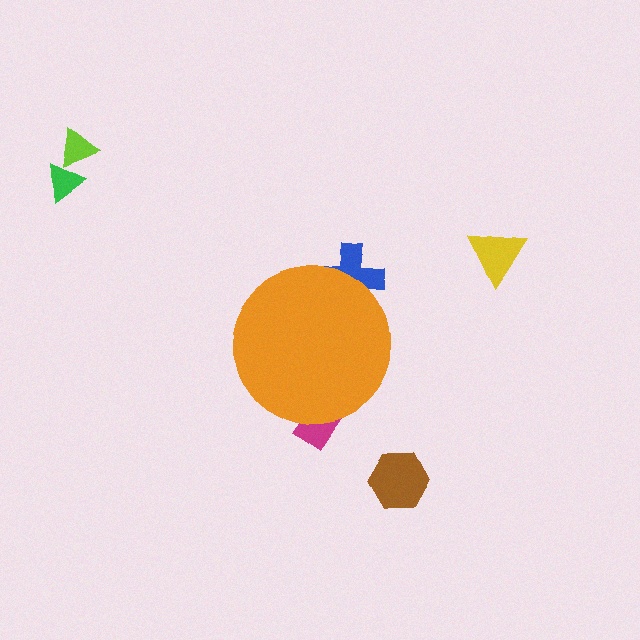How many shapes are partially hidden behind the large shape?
2 shapes are partially hidden.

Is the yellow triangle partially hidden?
No, the yellow triangle is fully visible.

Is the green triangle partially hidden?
No, the green triangle is fully visible.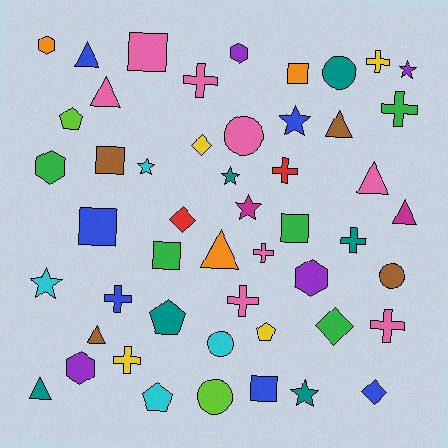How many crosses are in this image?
There are 10 crosses.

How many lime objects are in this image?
There are 2 lime objects.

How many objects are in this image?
There are 50 objects.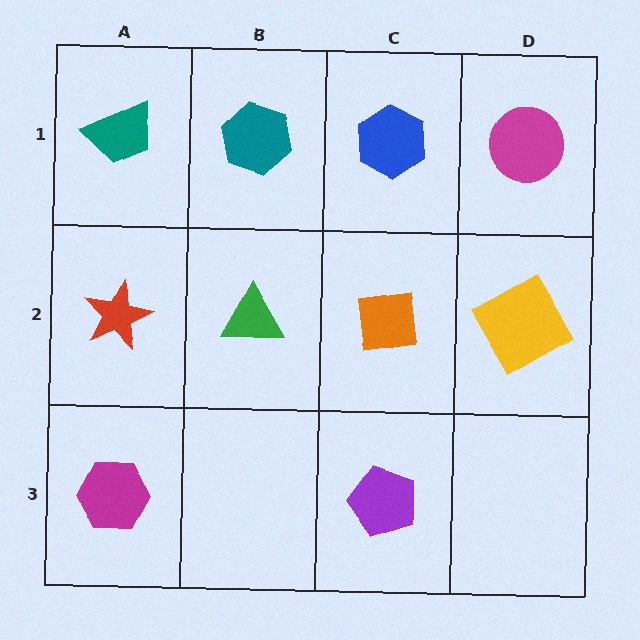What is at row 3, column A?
A magenta hexagon.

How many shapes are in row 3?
2 shapes.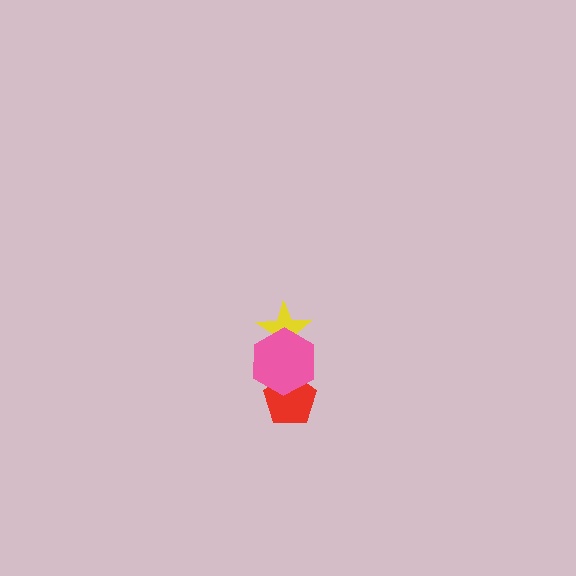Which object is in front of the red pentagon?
The pink hexagon is in front of the red pentagon.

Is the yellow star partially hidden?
Yes, it is partially covered by another shape.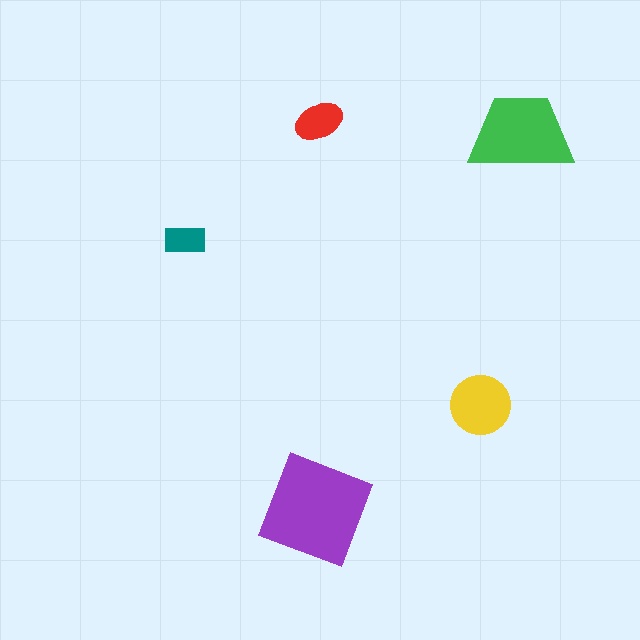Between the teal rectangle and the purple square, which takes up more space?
The purple square.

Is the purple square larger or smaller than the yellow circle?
Larger.